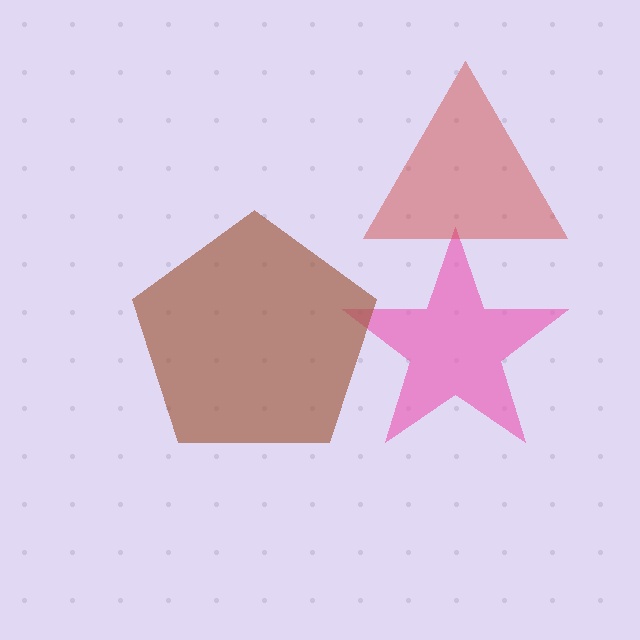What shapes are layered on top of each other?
The layered shapes are: a pink star, a brown pentagon, a red triangle.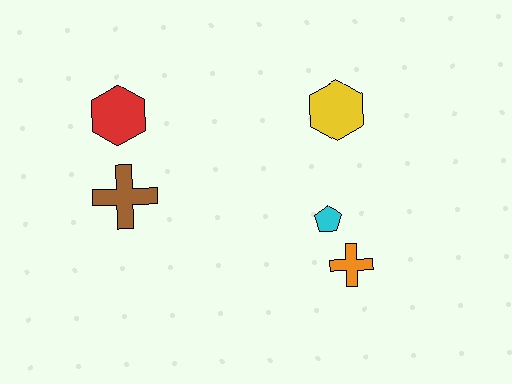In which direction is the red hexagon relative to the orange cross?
The red hexagon is to the left of the orange cross.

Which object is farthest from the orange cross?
The red hexagon is farthest from the orange cross.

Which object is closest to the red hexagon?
The brown cross is closest to the red hexagon.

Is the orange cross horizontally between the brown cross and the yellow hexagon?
No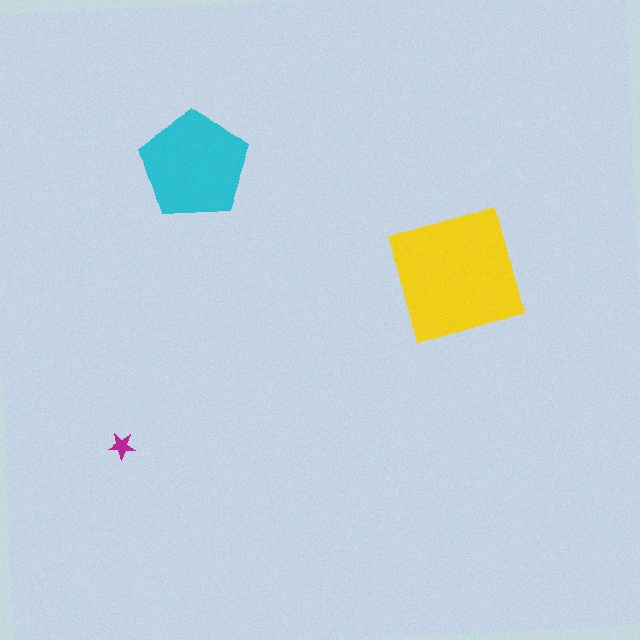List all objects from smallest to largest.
The magenta star, the cyan pentagon, the yellow square.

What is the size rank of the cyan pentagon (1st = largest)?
2nd.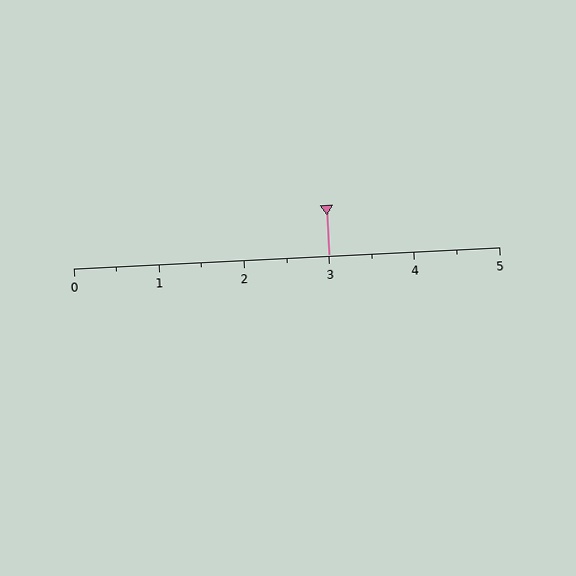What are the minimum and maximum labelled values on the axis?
The axis runs from 0 to 5.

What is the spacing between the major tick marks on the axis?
The major ticks are spaced 1 apart.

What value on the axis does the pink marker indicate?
The marker indicates approximately 3.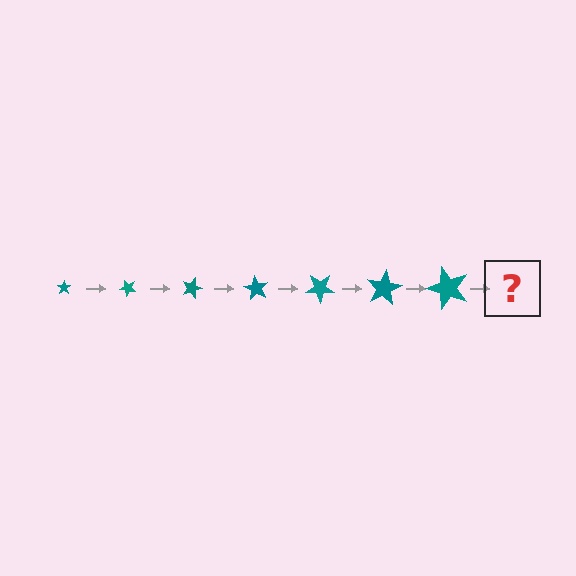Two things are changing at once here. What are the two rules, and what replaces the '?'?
The two rules are that the star grows larger each step and it rotates 45 degrees each step. The '?' should be a star, larger than the previous one and rotated 315 degrees from the start.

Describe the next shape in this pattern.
It should be a star, larger than the previous one and rotated 315 degrees from the start.